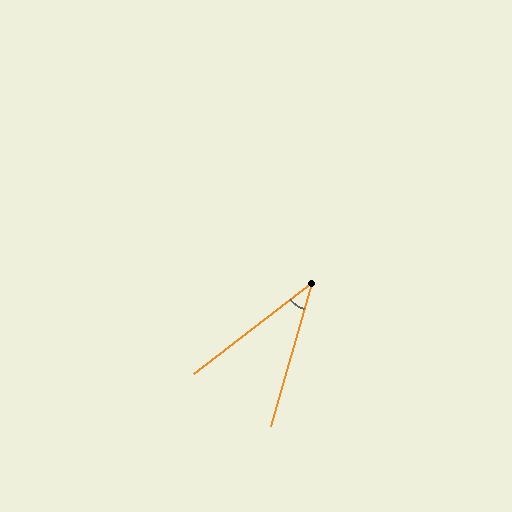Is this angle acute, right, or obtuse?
It is acute.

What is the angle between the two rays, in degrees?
Approximately 36 degrees.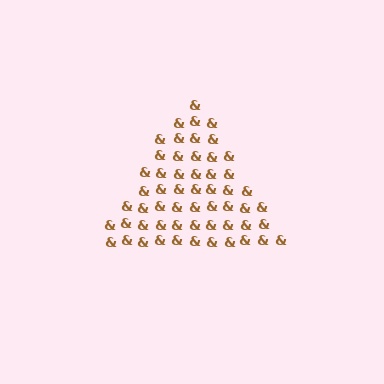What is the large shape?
The large shape is a triangle.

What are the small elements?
The small elements are ampersands.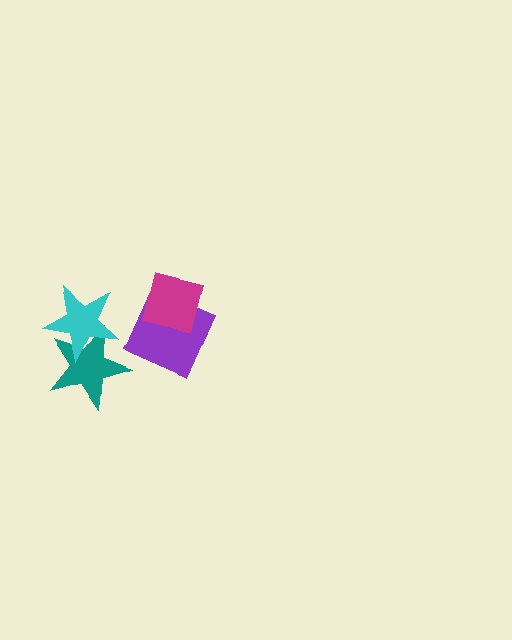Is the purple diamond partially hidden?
Yes, it is partially covered by another shape.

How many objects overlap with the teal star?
1 object overlaps with the teal star.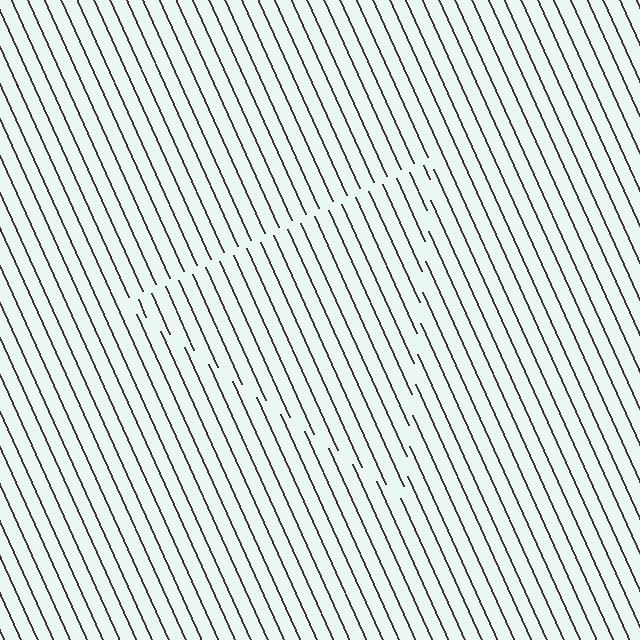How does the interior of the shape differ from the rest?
The interior of the shape contains the same grating, shifted by half a period — the contour is defined by the phase discontinuity where line-ends from the inner and outer gratings abut.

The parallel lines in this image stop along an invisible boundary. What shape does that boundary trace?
An illusory triangle. The interior of the shape contains the same grating, shifted by half a period — the contour is defined by the phase discontinuity where line-ends from the inner and outer gratings abut.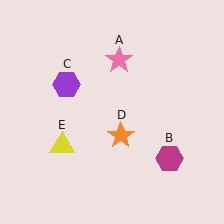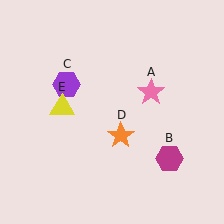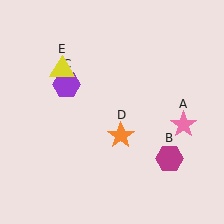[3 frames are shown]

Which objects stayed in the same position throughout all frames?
Magenta hexagon (object B) and purple hexagon (object C) and orange star (object D) remained stationary.